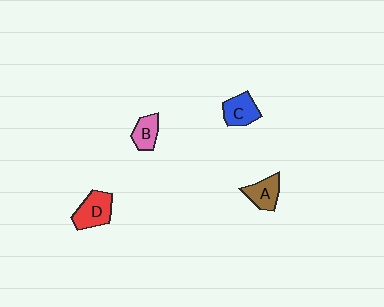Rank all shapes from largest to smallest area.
From largest to smallest: D (red), C (blue), A (brown), B (pink).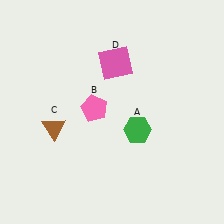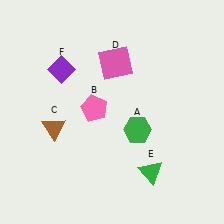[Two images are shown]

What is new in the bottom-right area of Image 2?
A green triangle (E) was added in the bottom-right area of Image 2.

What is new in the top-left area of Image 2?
A purple diamond (F) was added in the top-left area of Image 2.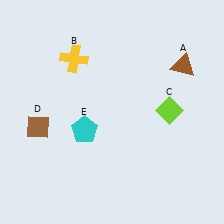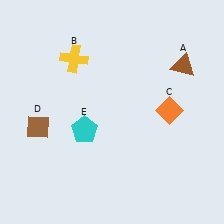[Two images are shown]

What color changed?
The diamond (C) changed from lime in Image 1 to orange in Image 2.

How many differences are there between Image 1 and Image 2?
There is 1 difference between the two images.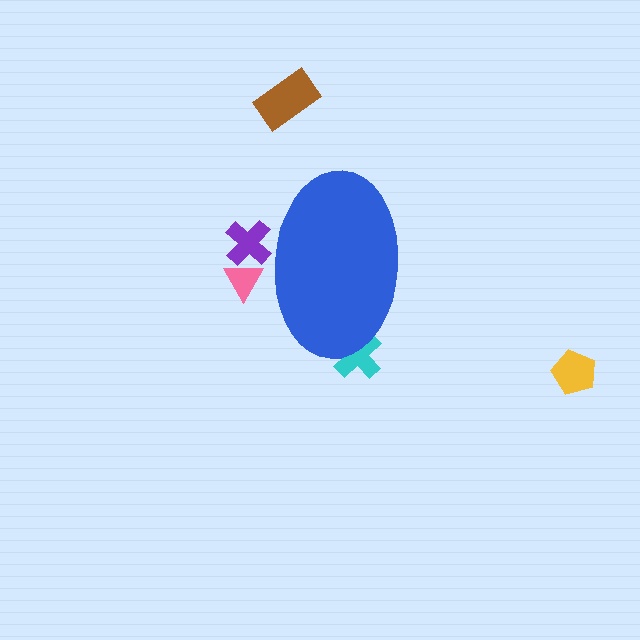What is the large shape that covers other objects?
A blue ellipse.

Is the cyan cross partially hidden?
Yes, the cyan cross is partially hidden behind the blue ellipse.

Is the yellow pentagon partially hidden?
No, the yellow pentagon is fully visible.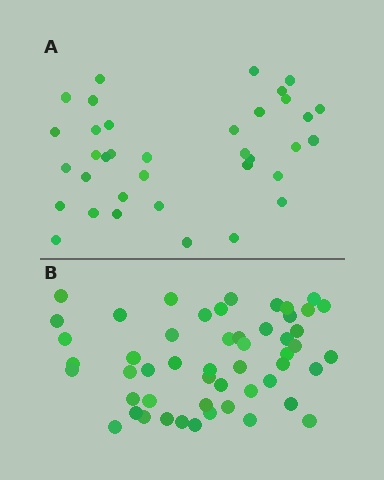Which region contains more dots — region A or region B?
Region B (the bottom region) has more dots.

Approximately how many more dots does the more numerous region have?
Region B has approximately 15 more dots than region A.